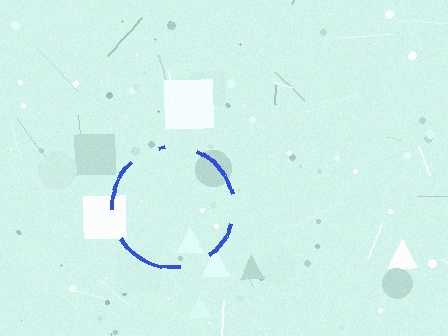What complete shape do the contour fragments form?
The contour fragments form a circle.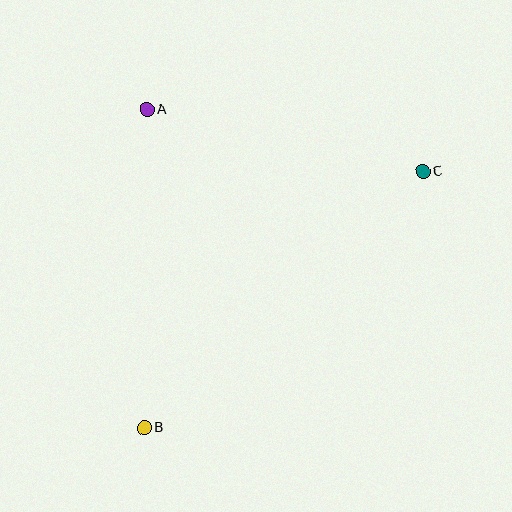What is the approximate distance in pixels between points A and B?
The distance between A and B is approximately 318 pixels.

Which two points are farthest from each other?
Points B and C are farthest from each other.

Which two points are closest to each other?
Points A and C are closest to each other.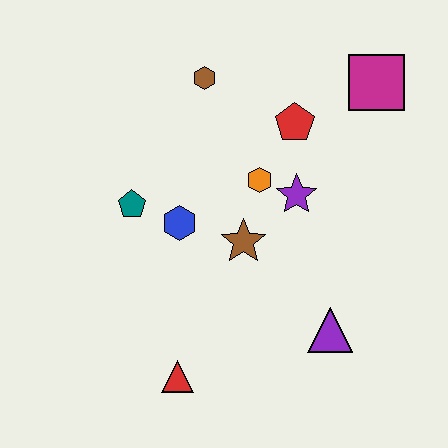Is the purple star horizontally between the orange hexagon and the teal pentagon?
No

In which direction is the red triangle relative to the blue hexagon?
The red triangle is below the blue hexagon.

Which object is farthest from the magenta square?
The red triangle is farthest from the magenta square.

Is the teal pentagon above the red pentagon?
No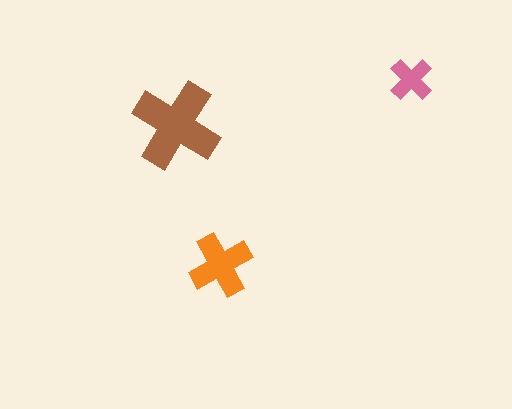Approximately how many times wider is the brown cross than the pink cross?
About 2 times wider.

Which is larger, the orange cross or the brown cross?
The brown one.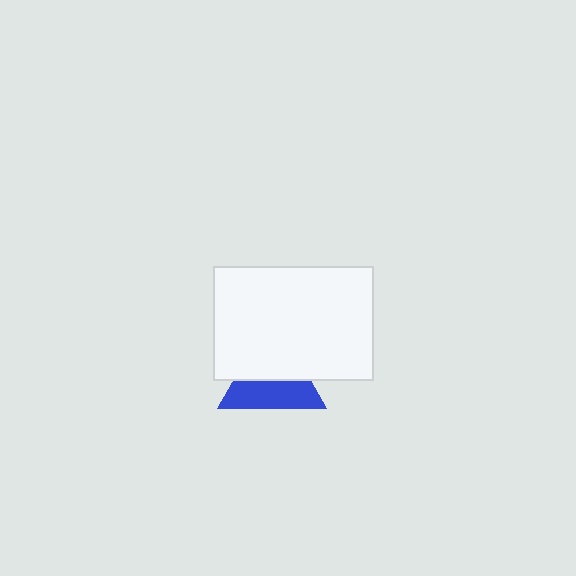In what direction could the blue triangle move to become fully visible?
The blue triangle could move down. That would shift it out from behind the white rectangle entirely.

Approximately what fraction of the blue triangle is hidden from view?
Roughly 51% of the blue triangle is hidden behind the white rectangle.